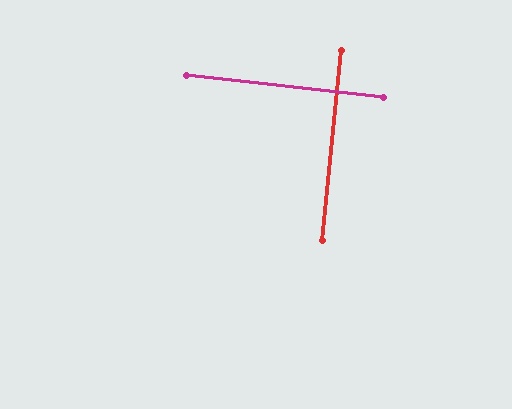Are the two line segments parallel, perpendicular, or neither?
Perpendicular — they meet at approximately 89°.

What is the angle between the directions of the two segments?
Approximately 89 degrees.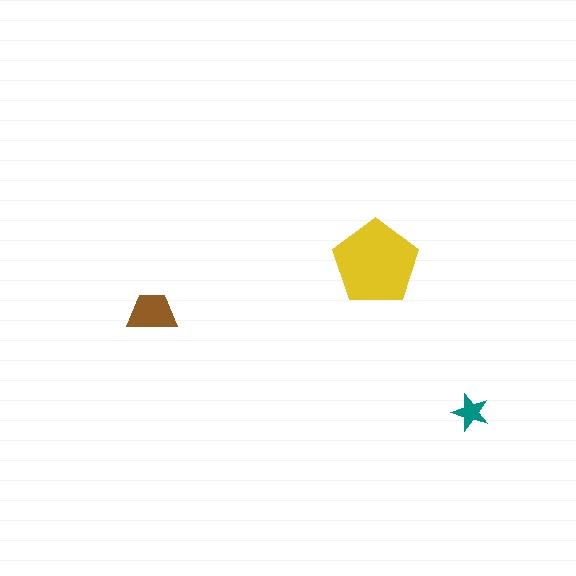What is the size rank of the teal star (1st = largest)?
3rd.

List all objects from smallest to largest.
The teal star, the brown trapezoid, the yellow pentagon.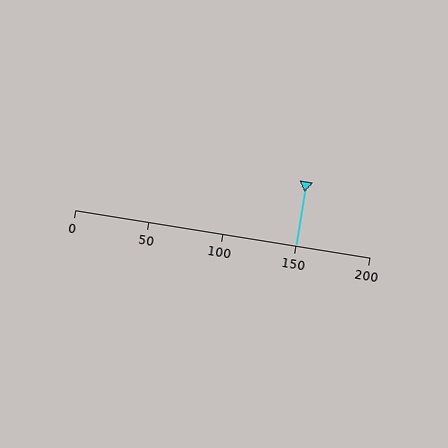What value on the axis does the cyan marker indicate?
The marker indicates approximately 150.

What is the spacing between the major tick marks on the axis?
The major ticks are spaced 50 apart.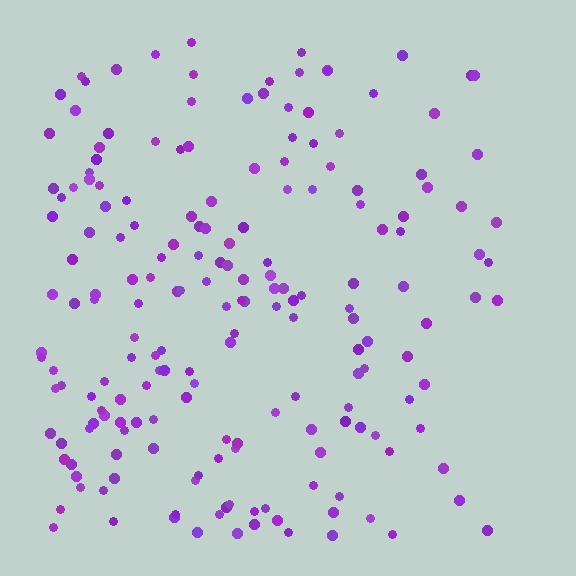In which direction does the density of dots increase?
From right to left, with the left side densest.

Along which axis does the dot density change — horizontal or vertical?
Horizontal.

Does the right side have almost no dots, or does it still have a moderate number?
Still a moderate number, just noticeably fewer than the left.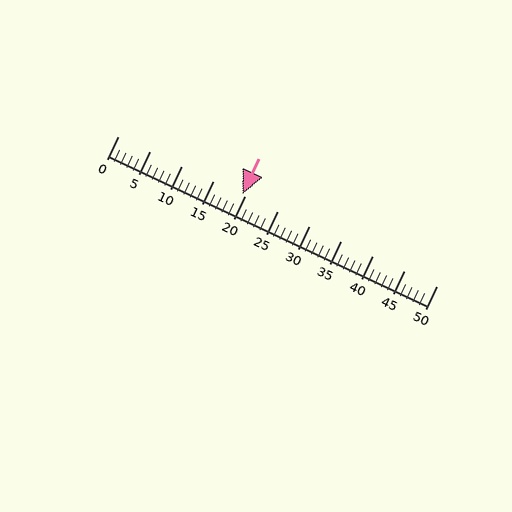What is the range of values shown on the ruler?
The ruler shows values from 0 to 50.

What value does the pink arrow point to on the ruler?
The pink arrow points to approximately 20.